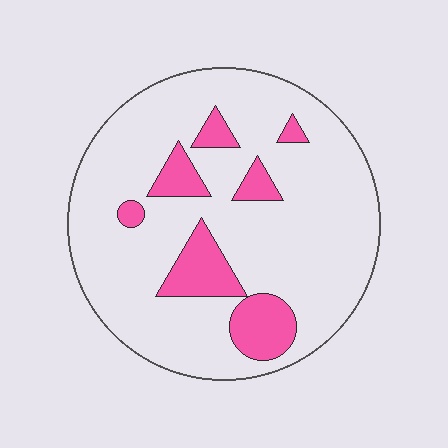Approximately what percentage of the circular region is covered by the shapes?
Approximately 15%.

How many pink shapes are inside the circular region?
7.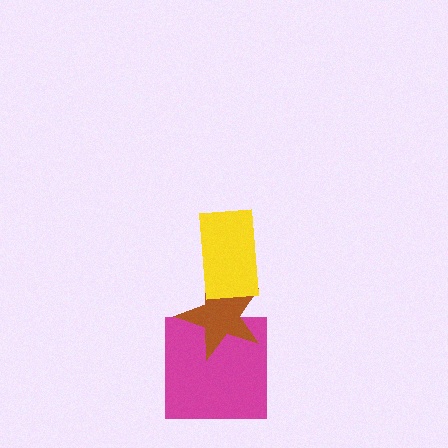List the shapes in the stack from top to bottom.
From top to bottom: the yellow rectangle, the brown star, the magenta square.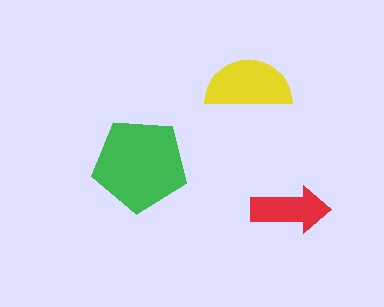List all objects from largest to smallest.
The green pentagon, the yellow semicircle, the red arrow.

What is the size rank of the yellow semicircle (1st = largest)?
2nd.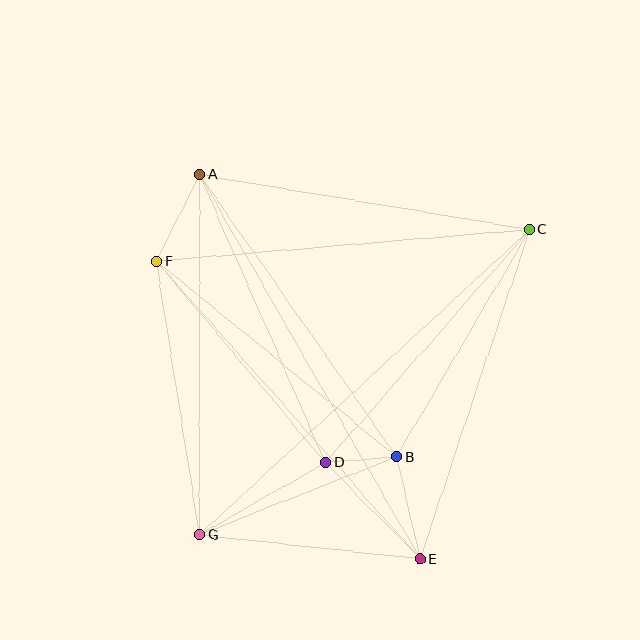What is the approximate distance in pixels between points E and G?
The distance between E and G is approximately 222 pixels.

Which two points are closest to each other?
Points B and D are closest to each other.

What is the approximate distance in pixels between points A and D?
The distance between A and D is approximately 314 pixels.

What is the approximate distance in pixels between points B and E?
The distance between B and E is approximately 104 pixels.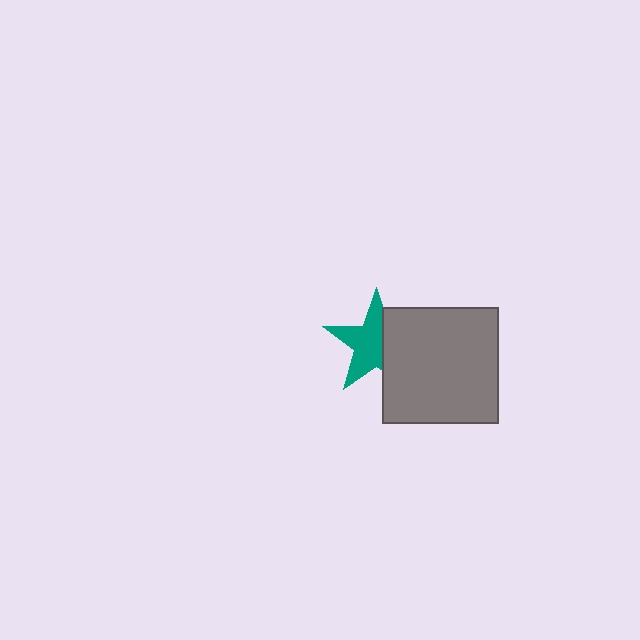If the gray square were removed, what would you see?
You would see the complete teal star.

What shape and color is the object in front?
The object in front is a gray square.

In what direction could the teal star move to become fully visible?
The teal star could move left. That would shift it out from behind the gray square entirely.